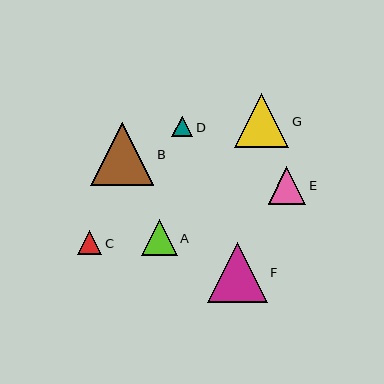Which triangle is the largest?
Triangle B is the largest with a size of approximately 63 pixels.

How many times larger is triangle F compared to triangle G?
Triangle F is approximately 1.1 times the size of triangle G.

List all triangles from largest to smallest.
From largest to smallest: B, F, G, E, A, C, D.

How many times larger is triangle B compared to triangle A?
Triangle B is approximately 1.8 times the size of triangle A.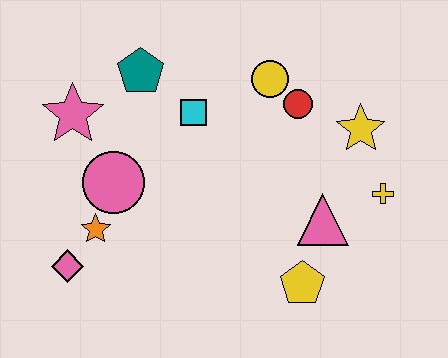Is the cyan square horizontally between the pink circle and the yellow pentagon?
Yes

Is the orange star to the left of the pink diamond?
No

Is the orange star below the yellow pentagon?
No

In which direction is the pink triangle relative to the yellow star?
The pink triangle is below the yellow star.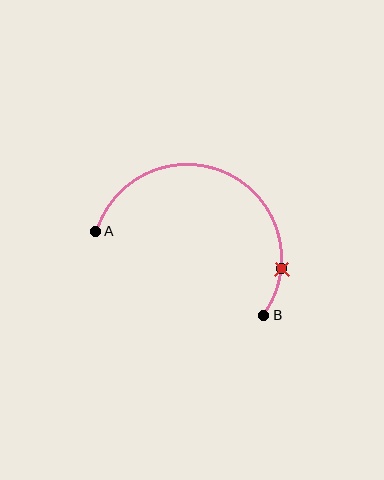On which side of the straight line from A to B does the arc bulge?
The arc bulges above the straight line connecting A and B.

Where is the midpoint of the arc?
The arc midpoint is the point on the curve farthest from the straight line joining A and B. It sits above that line.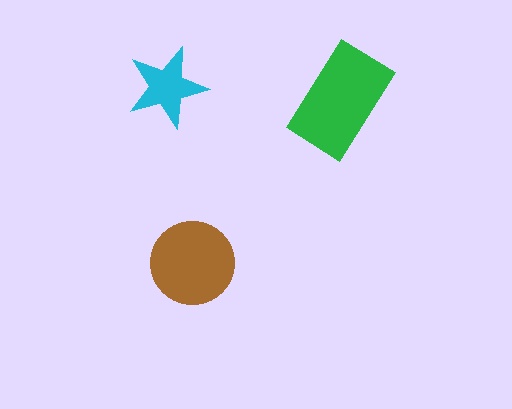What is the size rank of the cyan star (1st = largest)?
3rd.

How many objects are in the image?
There are 3 objects in the image.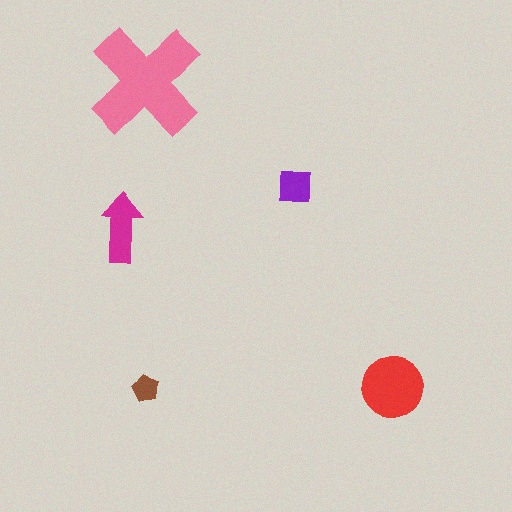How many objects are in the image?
There are 5 objects in the image.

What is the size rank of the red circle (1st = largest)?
2nd.